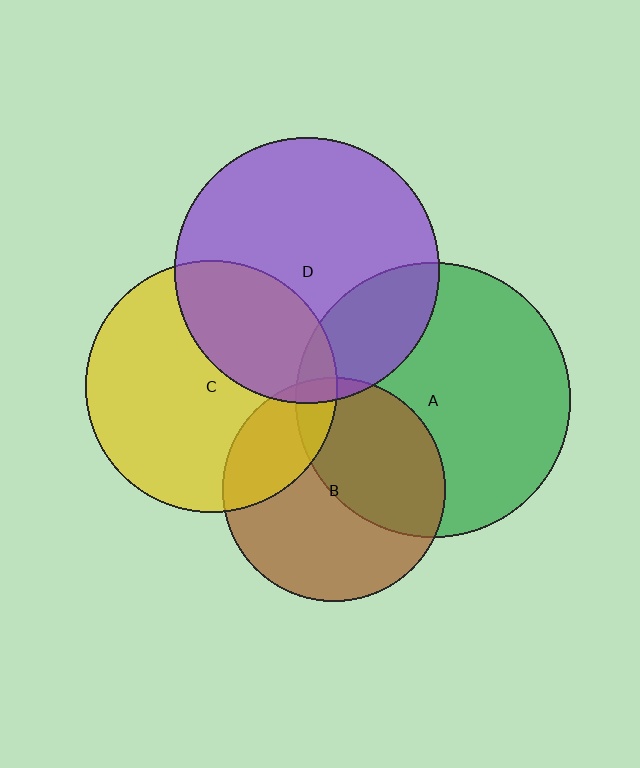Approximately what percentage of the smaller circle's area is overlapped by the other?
Approximately 45%.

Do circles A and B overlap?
Yes.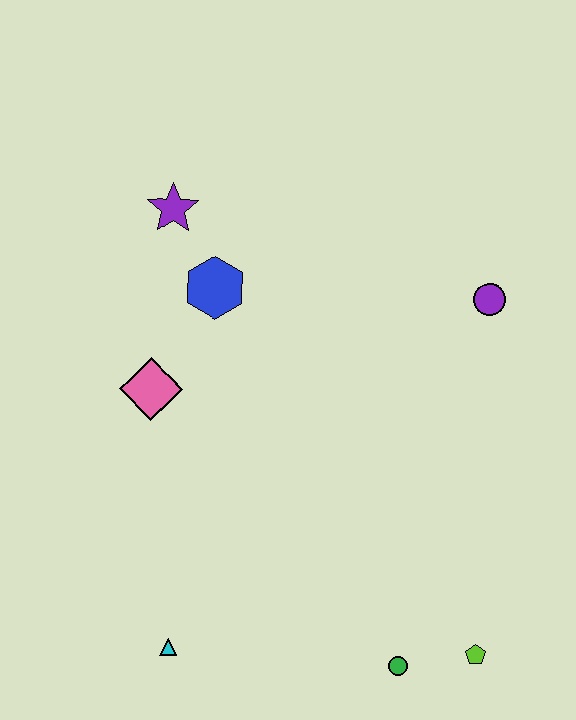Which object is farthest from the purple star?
The lime pentagon is farthest from the purple star.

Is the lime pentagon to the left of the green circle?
No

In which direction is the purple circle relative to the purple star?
The purple circle is to the right of the purple star.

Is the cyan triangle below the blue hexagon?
Yes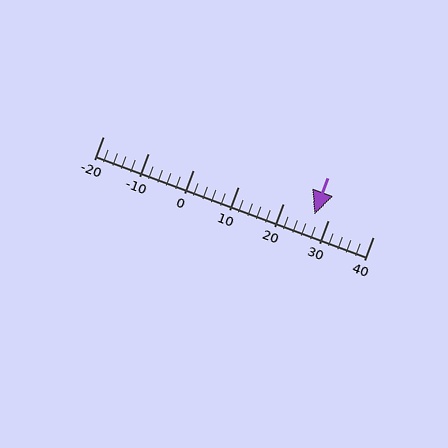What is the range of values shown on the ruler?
The ruler shows values from -20 to 40.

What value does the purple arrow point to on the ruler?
The purple arrow points to approximately 27.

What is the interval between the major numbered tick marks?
The major tick marks are spaced 10 units apart.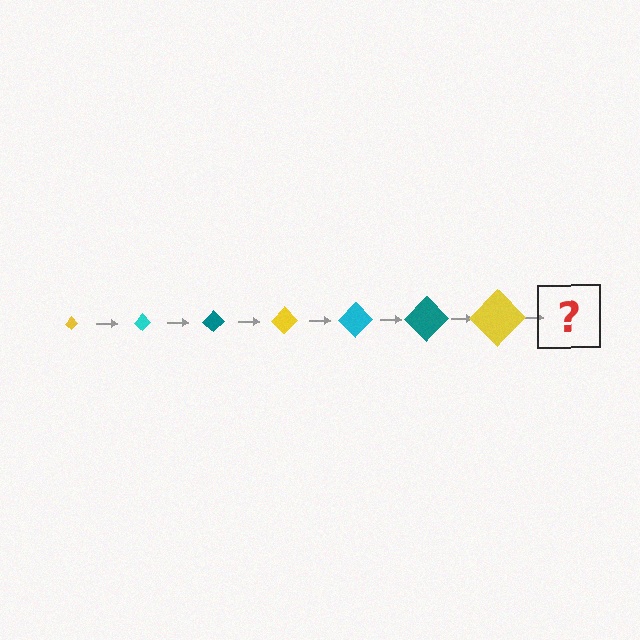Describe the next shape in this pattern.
It should be a cyan diamond, larger than the previous one.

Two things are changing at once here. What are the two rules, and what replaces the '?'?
The two rules are that the diamond grows larger each step and the color cycles through yellow, cyan, and teal. The '?' should be a cyan diamond, larger than the previous one.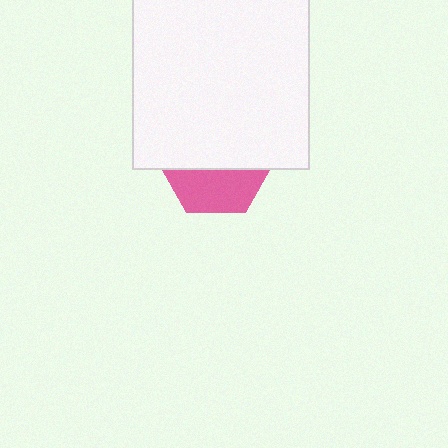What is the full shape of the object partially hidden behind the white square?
The partially hidden object is a pink hexagon.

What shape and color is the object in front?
The object in front is a white square.